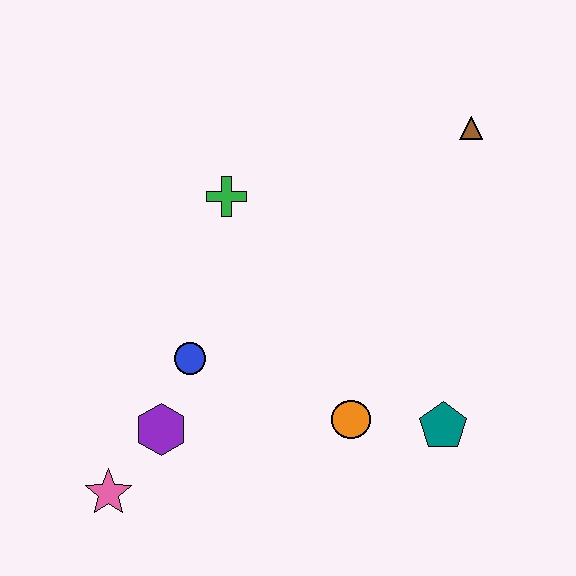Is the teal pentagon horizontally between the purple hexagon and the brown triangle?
Yes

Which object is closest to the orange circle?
The teal pentagon is closest to the orange circle.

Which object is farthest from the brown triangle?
The pink star is farthest from the brown triangle.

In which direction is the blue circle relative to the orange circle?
The blue circle is to the left of the orange circle.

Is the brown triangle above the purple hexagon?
Yes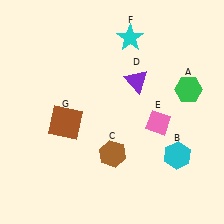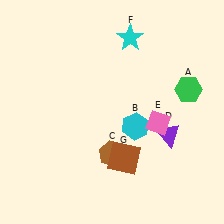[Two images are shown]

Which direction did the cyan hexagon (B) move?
The cyan hexagon (B) moved left.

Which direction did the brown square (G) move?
The brown square (G) moved right.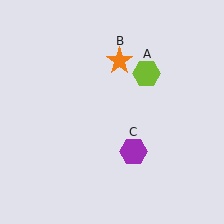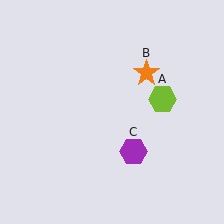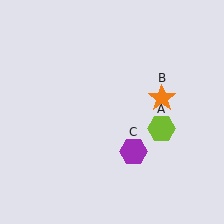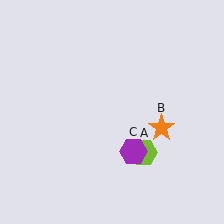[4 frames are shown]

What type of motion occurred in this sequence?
The lime hexagon (object A), orange star (object B) rotated clockwise around the center of the scene.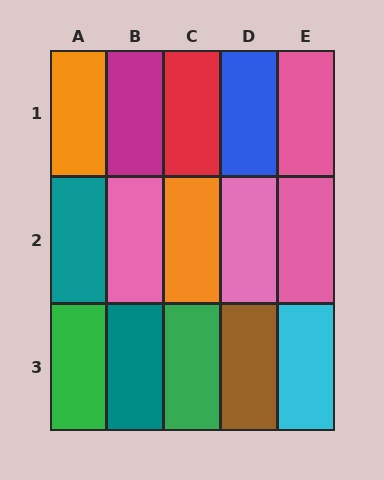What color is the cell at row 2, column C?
Orange.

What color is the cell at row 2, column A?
Teal.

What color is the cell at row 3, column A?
Green.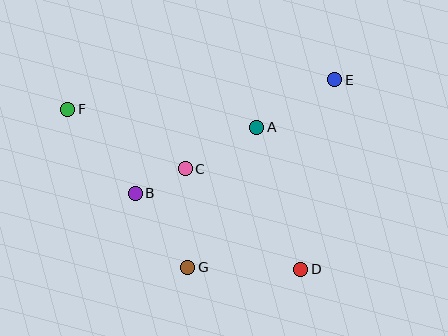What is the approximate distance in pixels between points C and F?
The distance between C and F is approximately 132 pixels.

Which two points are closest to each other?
Points B and C are closest to each other.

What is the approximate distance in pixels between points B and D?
The distance between B and D is approximately 182 pixels.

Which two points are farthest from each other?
Points D and F are farthest from each other.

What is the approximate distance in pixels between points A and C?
The distance between A and C is approximately 83 pixels.